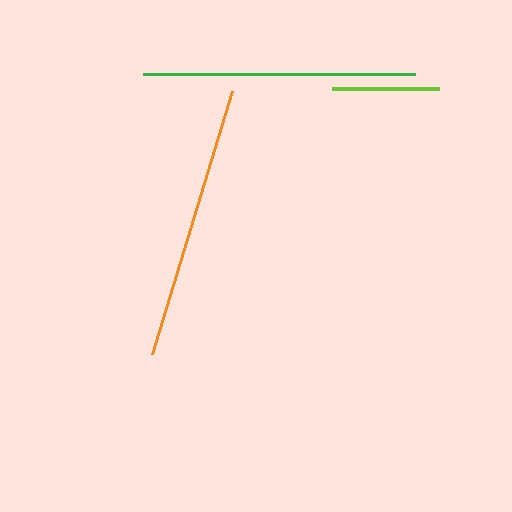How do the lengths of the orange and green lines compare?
The orange and green lines are approximately the same length.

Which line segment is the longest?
The orange line is the longest at approximately 275 pixels.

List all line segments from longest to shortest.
From longest to shortest: orange, green, lime.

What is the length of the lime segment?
The lime segment is approximately 108 pixels long.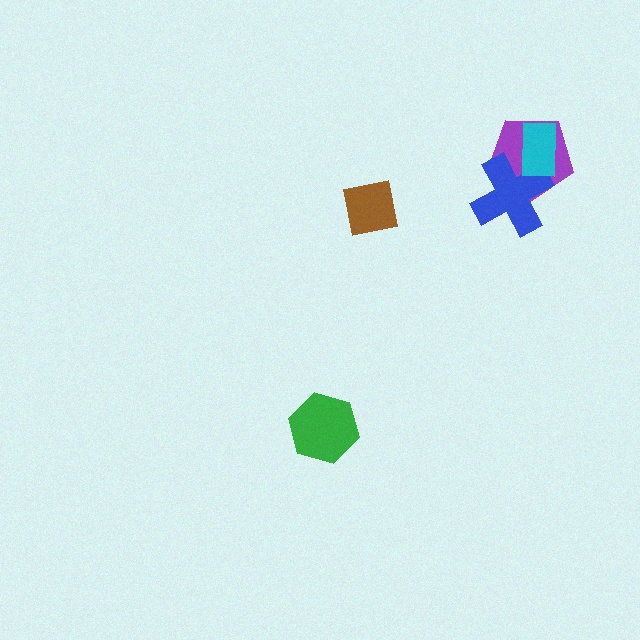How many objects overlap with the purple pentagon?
2 objects overlap with the purple pentagon.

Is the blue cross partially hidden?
Yes, it is partially covered by another shape.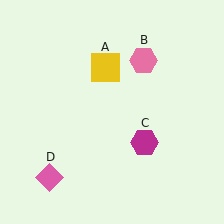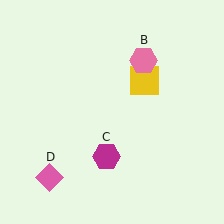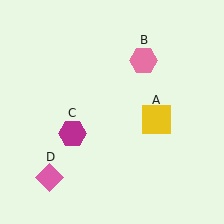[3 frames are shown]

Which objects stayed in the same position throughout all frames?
Pink hexagon (object B) and pink diamond (object D) remained stationary.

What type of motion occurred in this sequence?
The yellow square (object A), magenta hexagon (object C) rotated clockwise around the center of the scene.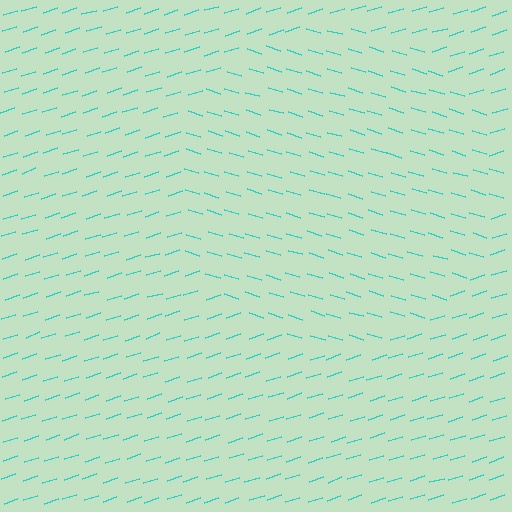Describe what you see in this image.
The image is filled with small cyan line segments. A circle region in the image has lines oriented differently from the surrounding lines, creating a visible texture boundary.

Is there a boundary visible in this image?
Yes, there is a texture boundary formed by a change in line orientation.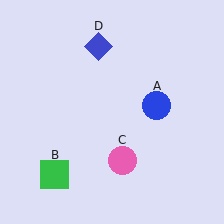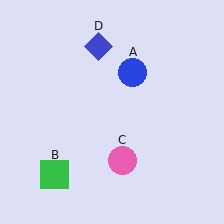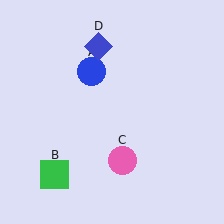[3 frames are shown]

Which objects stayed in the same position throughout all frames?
Green square (object B) and pink circle (object C) and blue diamond (object D) remained stationary.